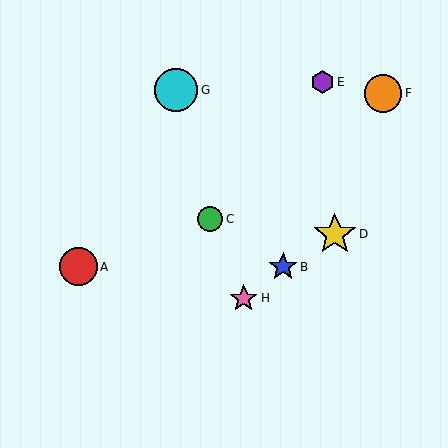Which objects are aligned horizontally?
Objects A, B are aligned horizontally.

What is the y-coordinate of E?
Object E is at y≈82.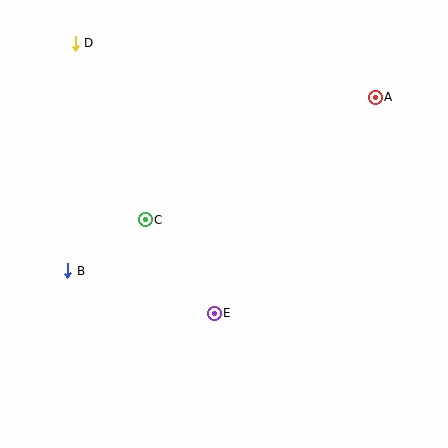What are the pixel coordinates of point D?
Point D is at (75, 43).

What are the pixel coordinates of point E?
Point E is at (214, 313).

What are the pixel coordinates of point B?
Point B is at (68, 271).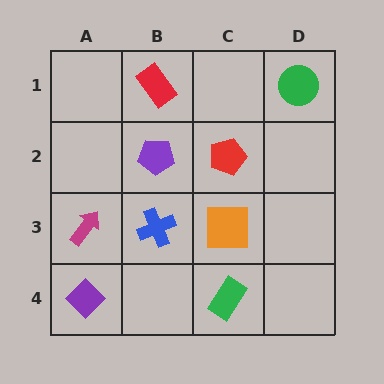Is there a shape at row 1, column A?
No, that cell is empty.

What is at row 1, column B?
A red rectangle.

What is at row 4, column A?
A purple diamond.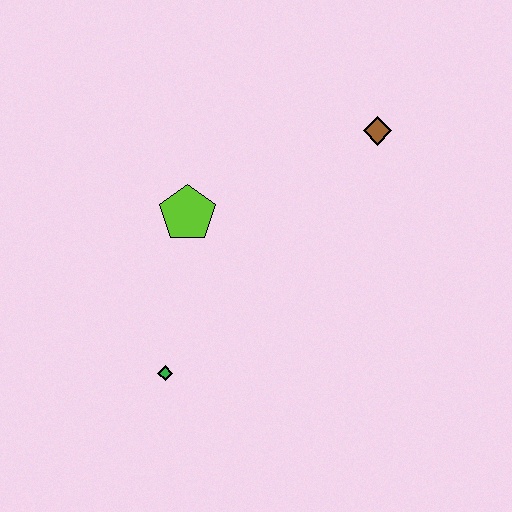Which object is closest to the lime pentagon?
The green diamond is closest to the lime pentagon.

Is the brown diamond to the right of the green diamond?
Yes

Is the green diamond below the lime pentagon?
Yes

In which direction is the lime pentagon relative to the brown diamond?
The lime pentagon is to the left of the brown diamond.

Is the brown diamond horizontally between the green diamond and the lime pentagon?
No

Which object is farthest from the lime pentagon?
The brown diamond is farthest from the lime pentagon.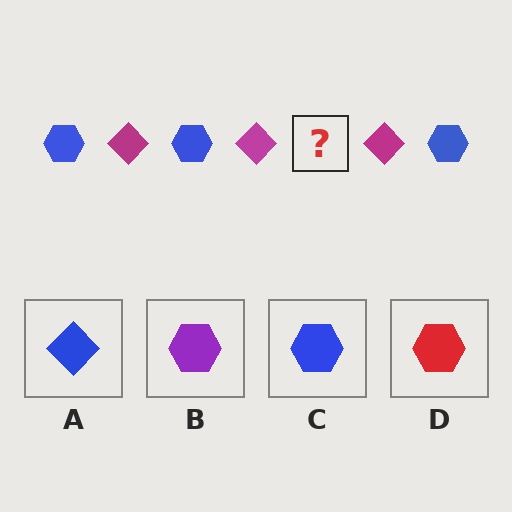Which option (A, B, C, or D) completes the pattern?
C.